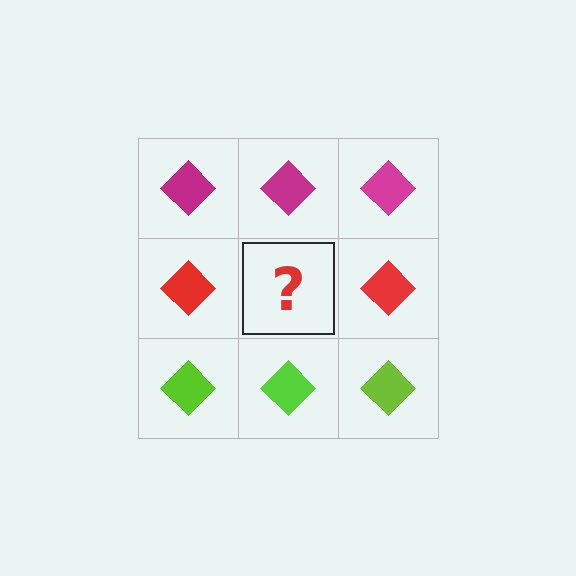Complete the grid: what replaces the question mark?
The question mark should be replaced with a red diamond.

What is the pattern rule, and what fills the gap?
The rule is that each row has a consistent color. The gap should be filled with a red diamond.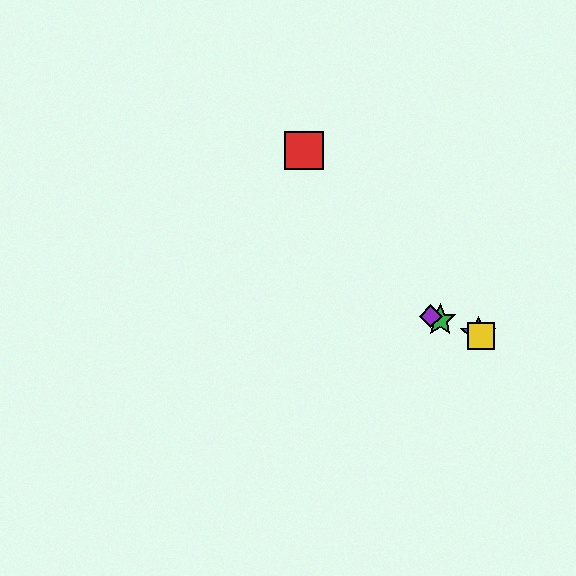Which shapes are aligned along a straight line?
The blue star, the green star, the yellow square, the purple diamond are aligned along a straight line.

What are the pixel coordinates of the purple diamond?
The purple diamond is at (431, 316).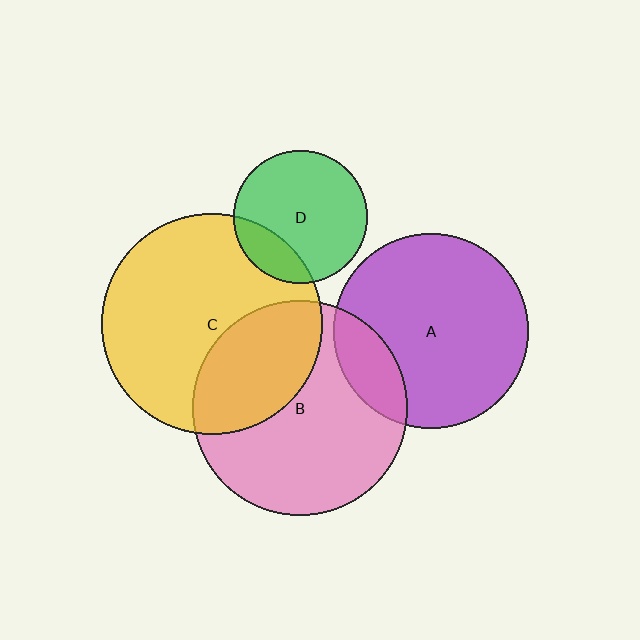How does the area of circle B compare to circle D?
Approximately 2.6 times.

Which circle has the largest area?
Circle C (yellow).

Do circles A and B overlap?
Yes.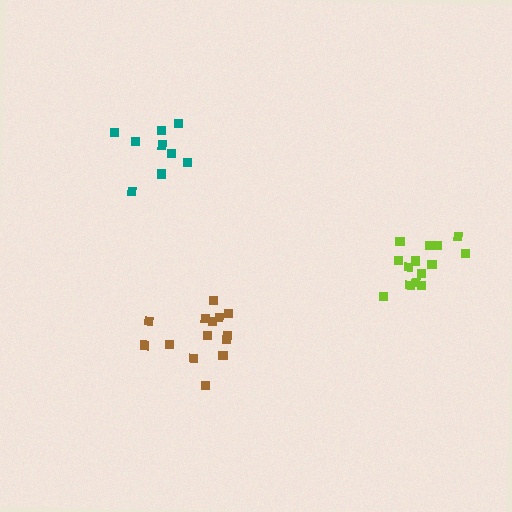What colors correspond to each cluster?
The clusters are colored: lime, teal, brown.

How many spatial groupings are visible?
There are 3 spatial groupings.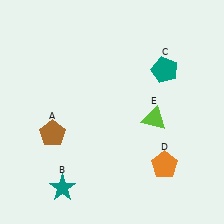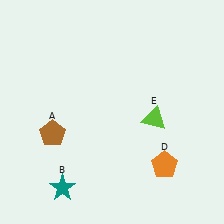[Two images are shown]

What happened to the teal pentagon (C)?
The teal pentagon (C) was removed in Image 2. It was in the top-right area of Image 1.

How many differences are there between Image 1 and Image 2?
There is 1 difference between the two images.